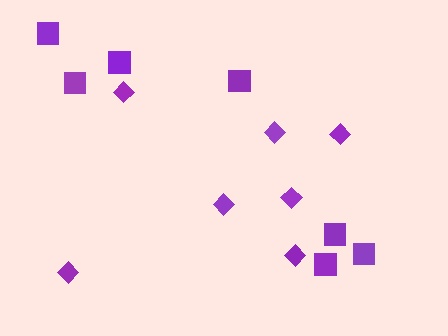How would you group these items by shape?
There are 2 groups: one group of squares (7) and one group of diamonds (7).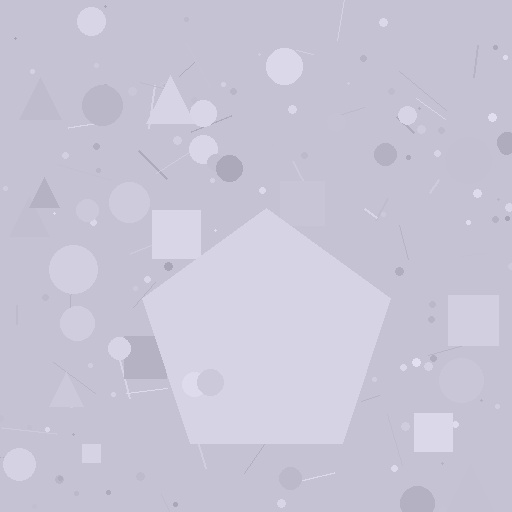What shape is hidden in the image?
A pentagon is hidden in the image.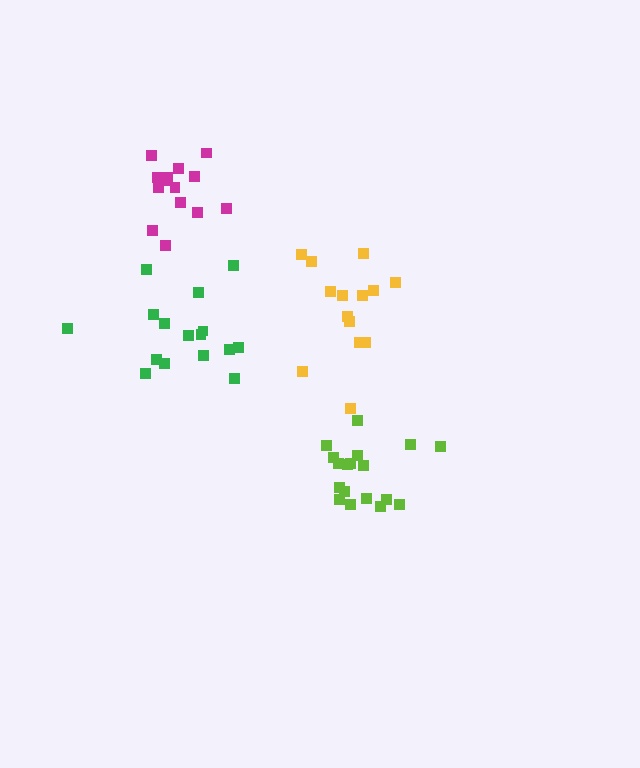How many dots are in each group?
Group 1: 18 dots, Group 2: 16 dots, Group 3: 14 dots, Group 4: 14 dots (62 total).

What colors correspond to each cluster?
The clusters are colored: lime, green, yellow, magenta.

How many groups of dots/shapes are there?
There are 4 groups.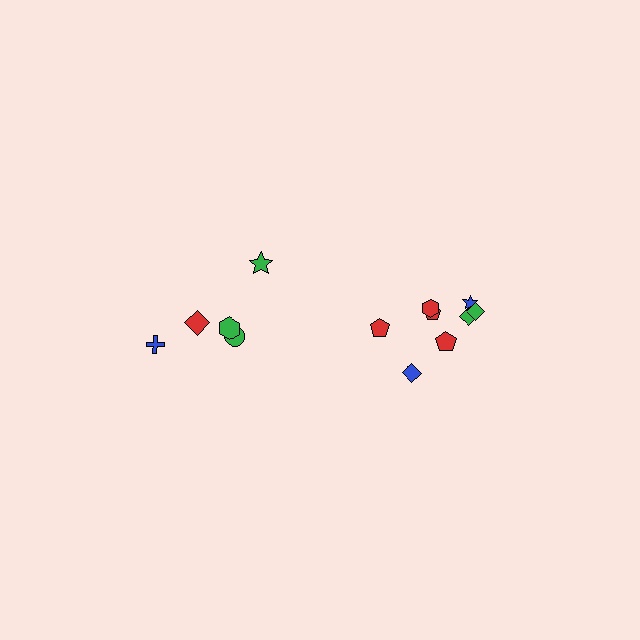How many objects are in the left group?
There are 5 objects.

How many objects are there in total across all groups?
There are 13 objects.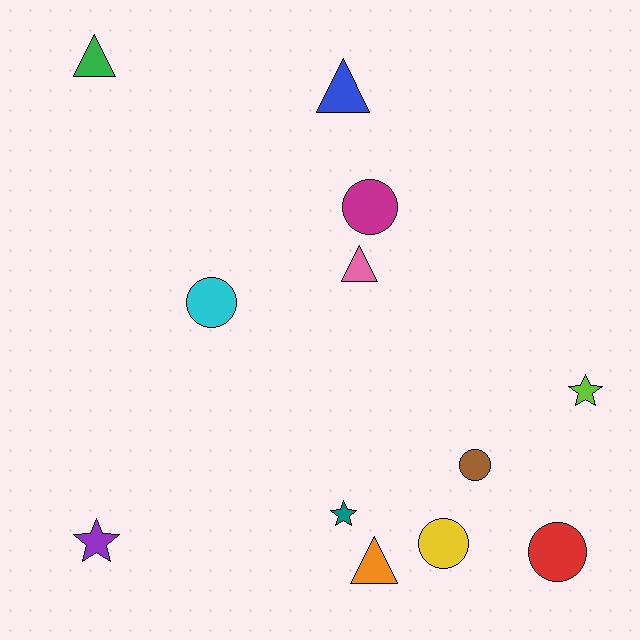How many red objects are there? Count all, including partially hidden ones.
There is 1 red object.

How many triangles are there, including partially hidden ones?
There are 4 triangles.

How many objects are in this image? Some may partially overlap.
There are 12 objects.